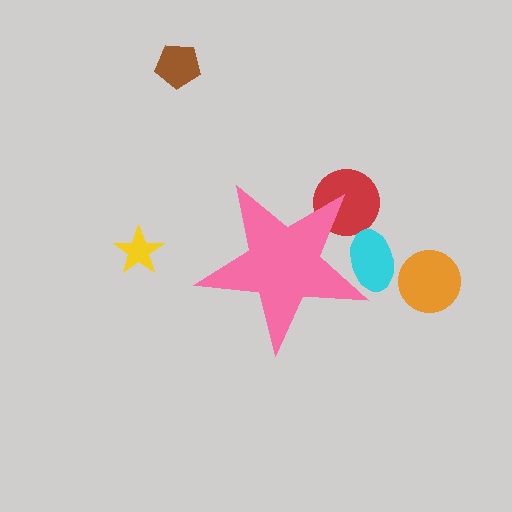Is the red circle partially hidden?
Yes, the red circle is partially hidden behind the pink star.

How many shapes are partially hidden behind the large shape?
2 shapes are partially hidden.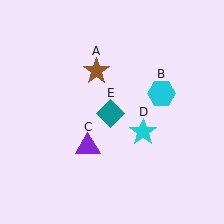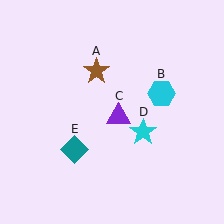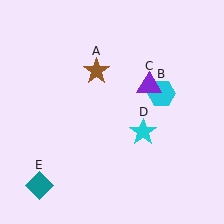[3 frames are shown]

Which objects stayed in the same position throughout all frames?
Brown star (object A) and cyan hexagon (object B) and cyan star (object D) remained stationary.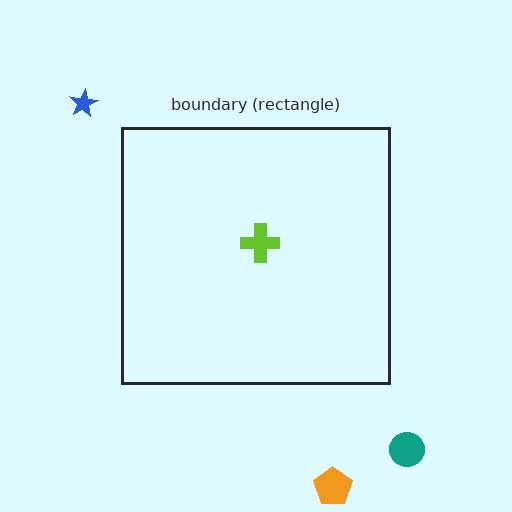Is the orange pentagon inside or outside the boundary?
Outside.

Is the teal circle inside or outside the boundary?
Outside.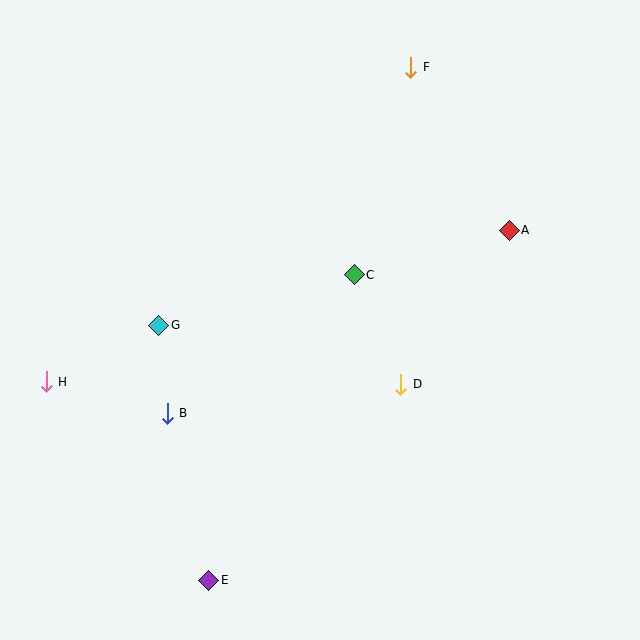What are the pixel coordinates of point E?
Point E is at (209, 580).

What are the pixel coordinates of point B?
Point B is at (167, 413).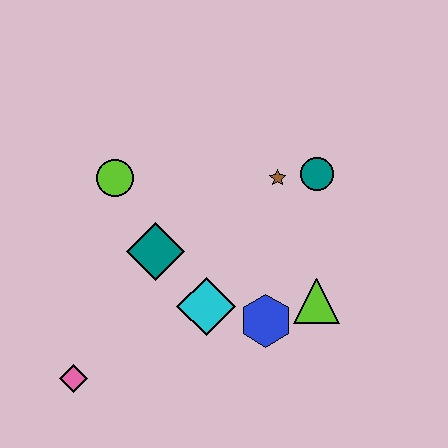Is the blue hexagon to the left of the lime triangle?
Yes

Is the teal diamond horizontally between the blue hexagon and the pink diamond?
Yes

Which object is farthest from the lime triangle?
The pink diamond is farthest from the lime triangle.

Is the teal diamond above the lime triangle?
Yes